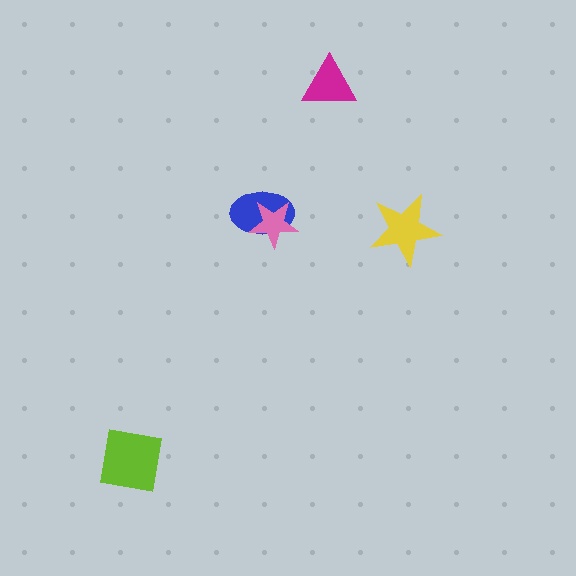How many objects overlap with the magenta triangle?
0 objects overlap with the magenta triangle.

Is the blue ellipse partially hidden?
Yes, it is partially covered by another shape.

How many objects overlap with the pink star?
1 object overlaps with the pink star.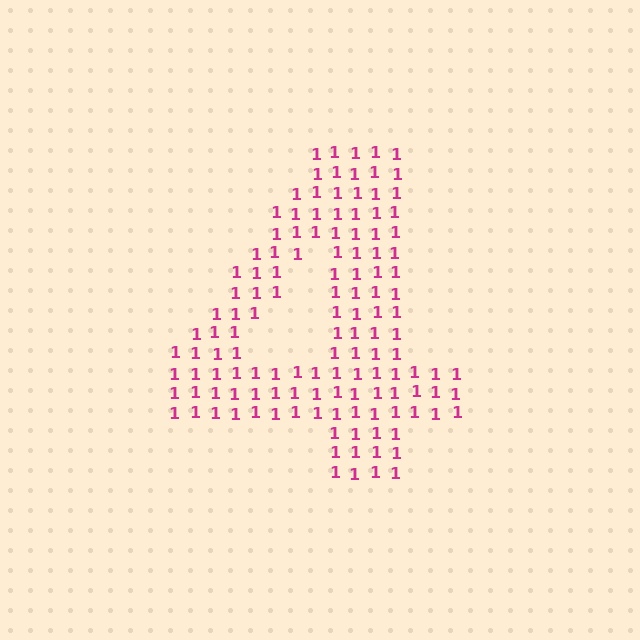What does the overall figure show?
The overall figure shows the digit 4.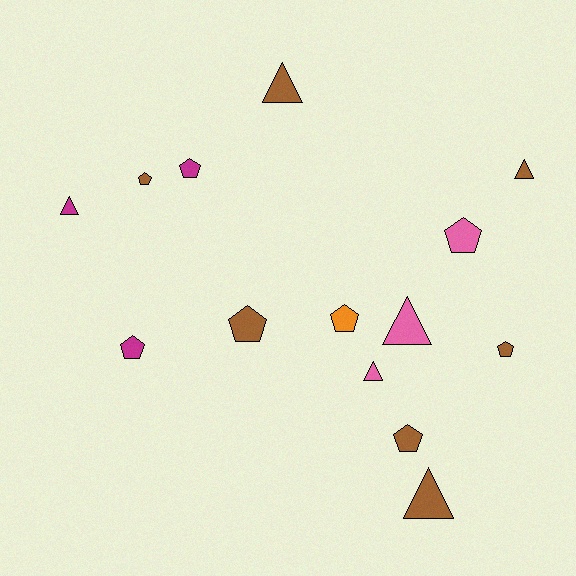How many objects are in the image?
There are 14 objects.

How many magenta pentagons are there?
There are 2 magenta pentagons.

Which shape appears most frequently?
Pentagon, with 8 objects.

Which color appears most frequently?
Brown, with 7 objects.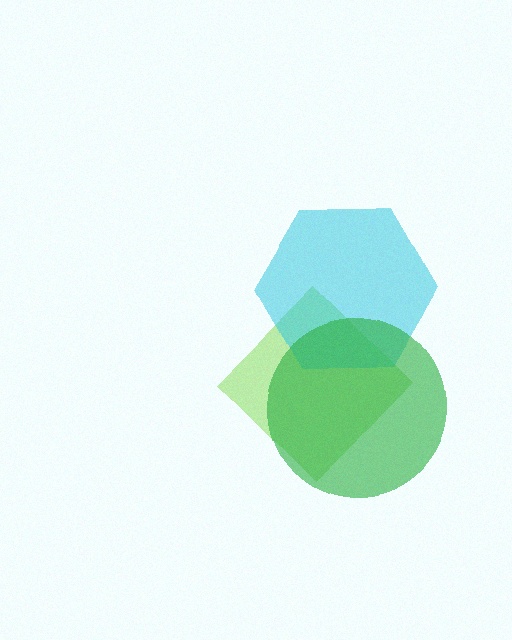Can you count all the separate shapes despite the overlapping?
Yes, there are 3 separate shapes.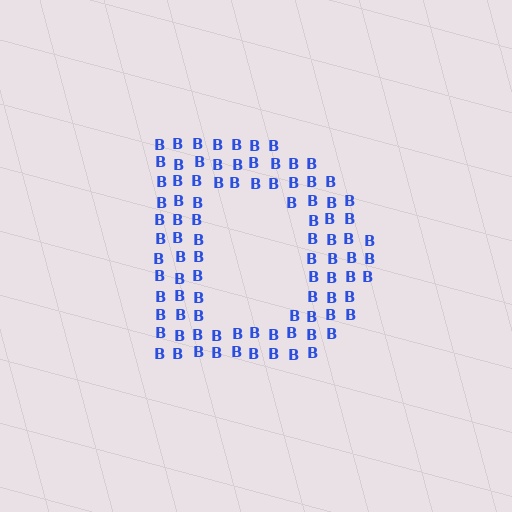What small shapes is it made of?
It is made of small letter B's.